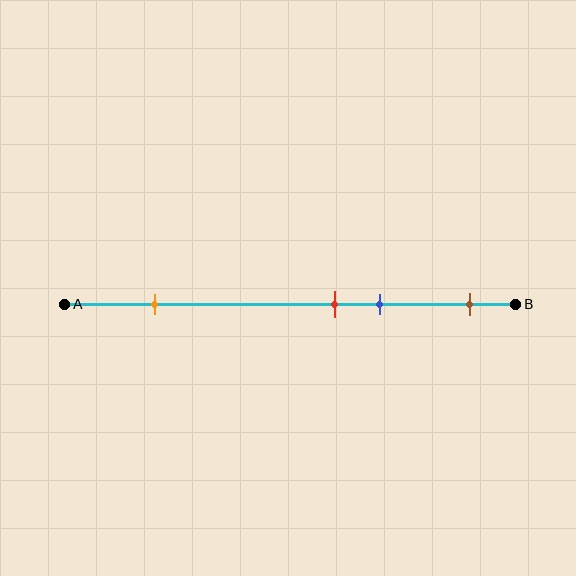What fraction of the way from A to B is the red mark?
The red mark is approximately 60% (0.6) of the way from A to B.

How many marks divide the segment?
There are 4 marks dividing the segment.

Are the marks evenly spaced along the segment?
No, the marks are not evenly spaced.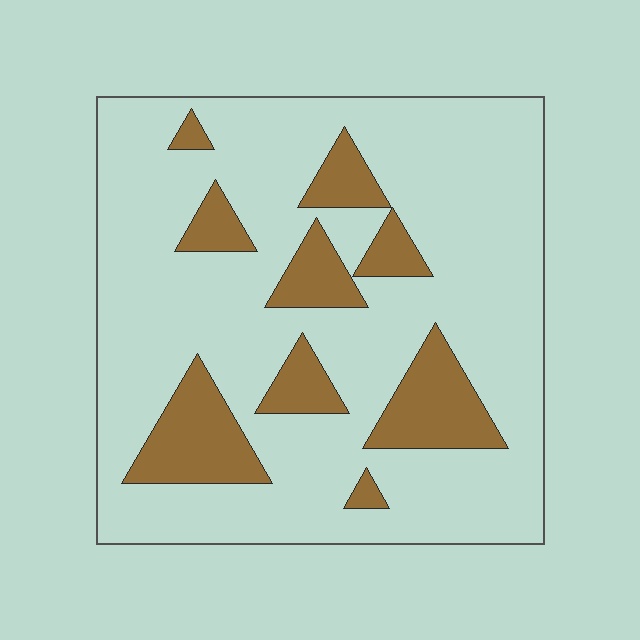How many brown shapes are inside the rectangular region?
9.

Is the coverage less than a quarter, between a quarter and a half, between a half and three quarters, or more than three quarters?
Less than a quarter.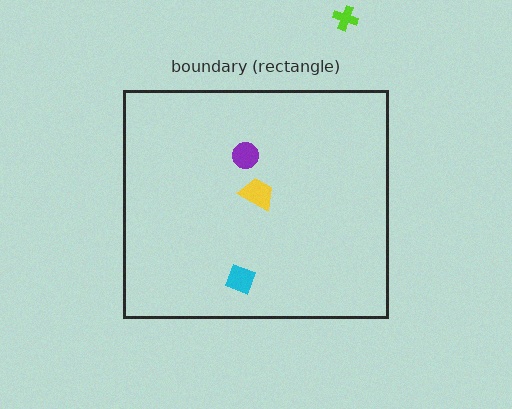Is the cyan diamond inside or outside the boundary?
Inside.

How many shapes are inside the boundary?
3 inside, 1 outside.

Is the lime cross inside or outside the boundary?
Outside.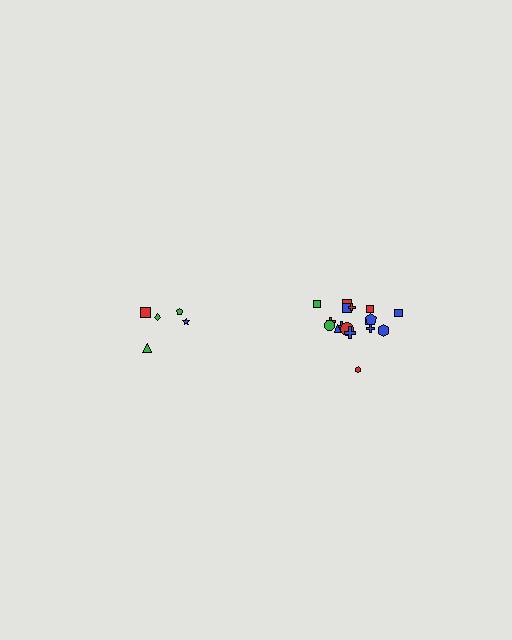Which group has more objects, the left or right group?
The right group.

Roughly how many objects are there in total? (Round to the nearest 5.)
Roughly 25 objects in total.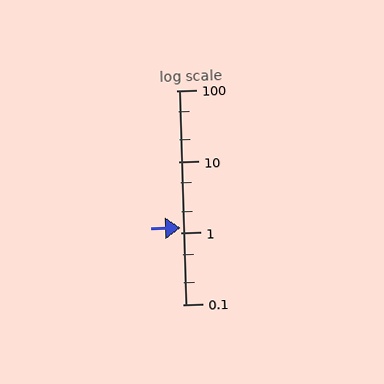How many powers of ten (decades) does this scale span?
The scale spans 3 decades, from 0.1 to 100.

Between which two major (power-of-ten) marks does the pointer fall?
The pointer is between 1 and 10.